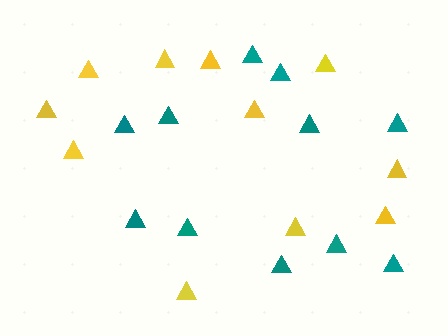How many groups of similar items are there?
There are 2 groups: one group of teal triangles (11) and one group of yellow triangles (11).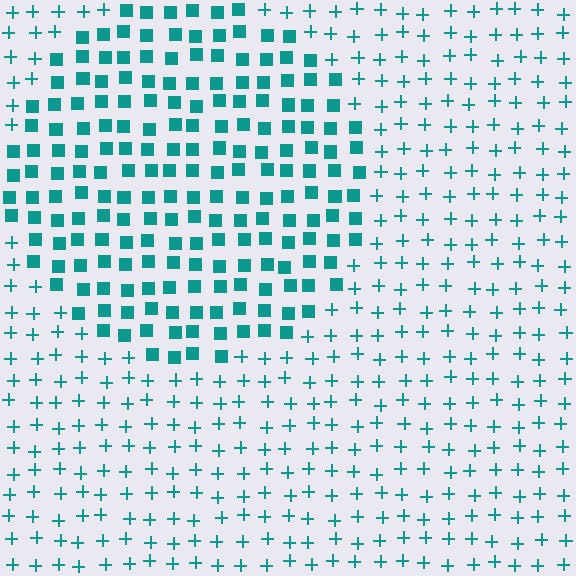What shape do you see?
I see a circle.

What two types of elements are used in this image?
The image uses squares inside the circle region and plus signs outside it.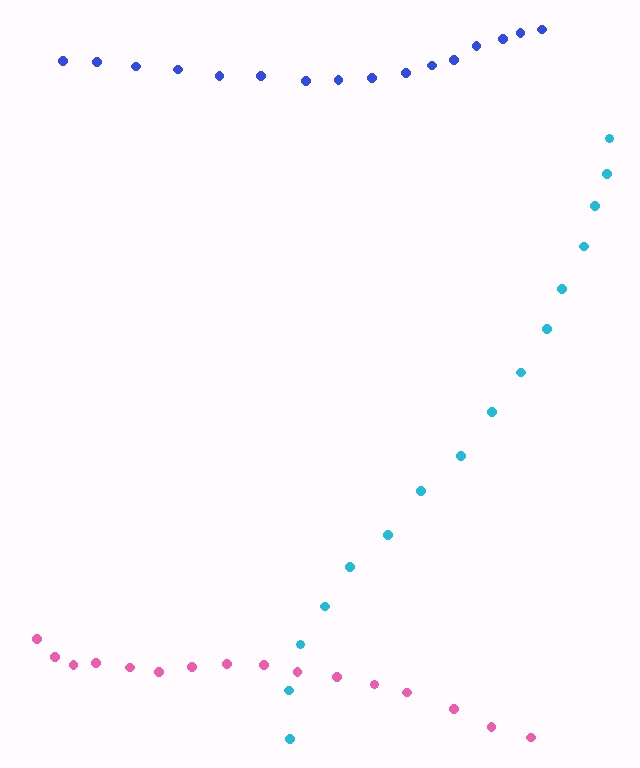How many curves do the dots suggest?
There are 3 distinct paths.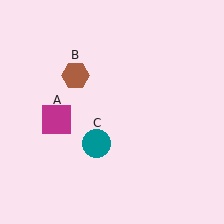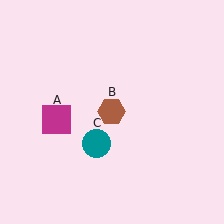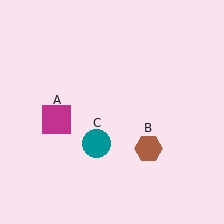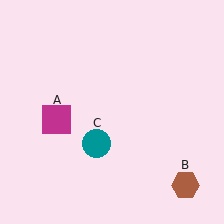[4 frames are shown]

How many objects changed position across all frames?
1 object changed position: brown hexagon (object B).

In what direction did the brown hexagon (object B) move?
The brown hexagon (object B) moved down and to the right.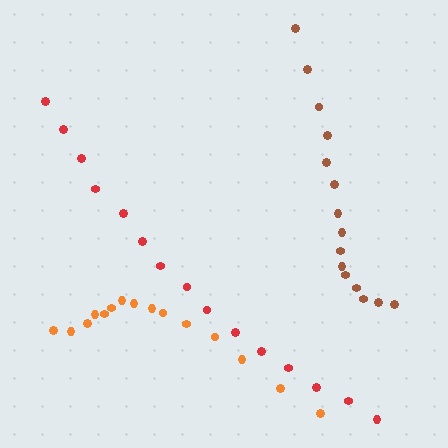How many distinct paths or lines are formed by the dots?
There are 3 distinct paths.